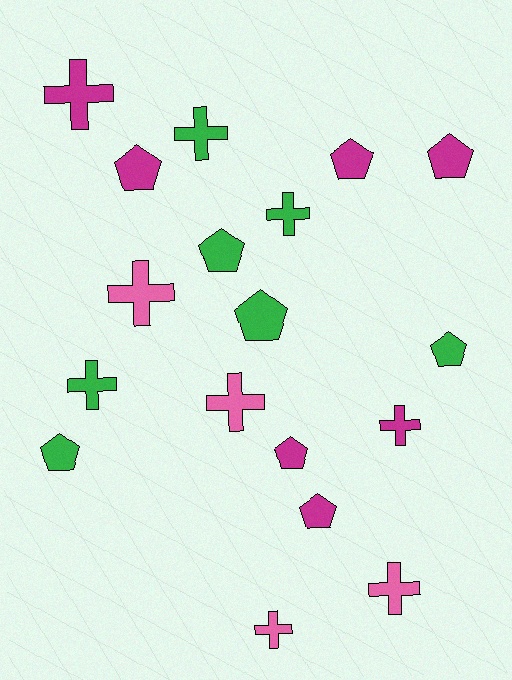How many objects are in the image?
There are 18 objects.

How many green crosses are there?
There are 3 green crosses.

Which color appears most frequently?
Magenta, with 7 objects.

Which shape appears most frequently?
Cross, with 9 objects.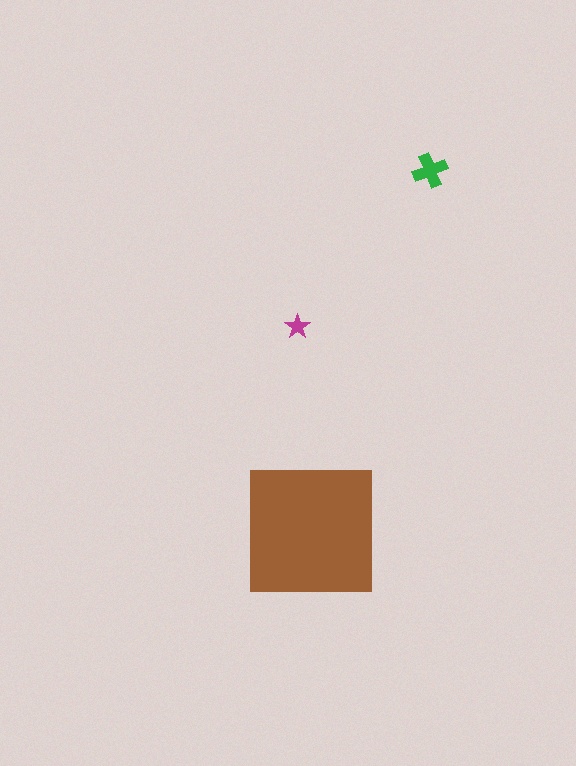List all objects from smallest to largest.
The magenta star, the green cross, the brown square.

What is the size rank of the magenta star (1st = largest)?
3rd.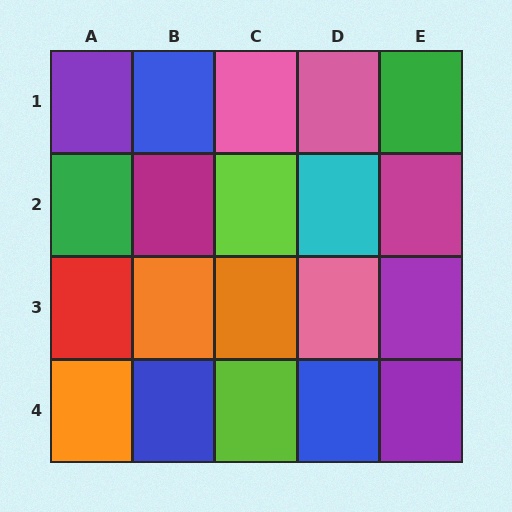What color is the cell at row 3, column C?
Orange.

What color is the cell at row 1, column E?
Green.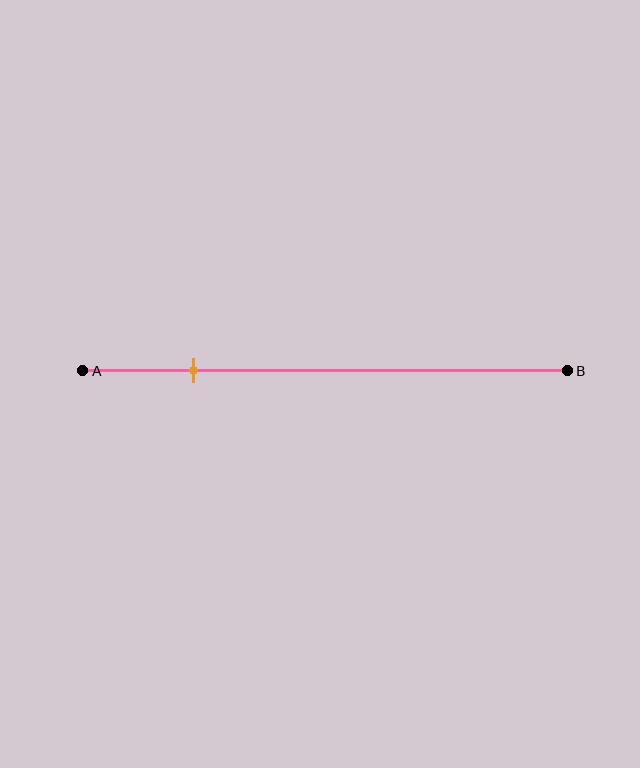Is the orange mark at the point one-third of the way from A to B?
No, the mark is at about 25% from A, not at the 33% one-third point.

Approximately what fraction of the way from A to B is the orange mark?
The orange mark is approximately 25% of the way from A to B.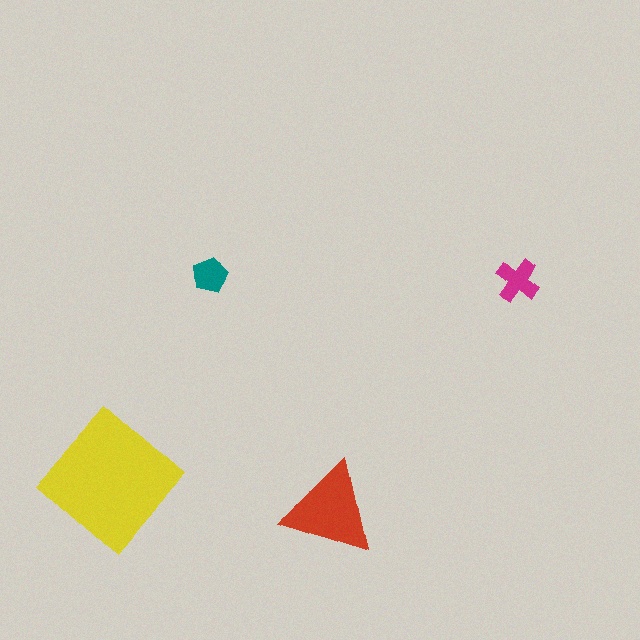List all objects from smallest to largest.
The teal pentagon, the magenta cross, the red triangle, the yellow diamond.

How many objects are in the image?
There are 4 objects in the image.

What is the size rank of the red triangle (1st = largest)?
2nd.